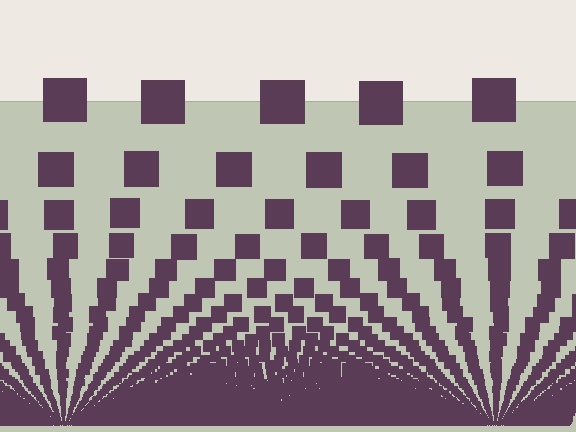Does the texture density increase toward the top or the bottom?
Density increases toward the bottom.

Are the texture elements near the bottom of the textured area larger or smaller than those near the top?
Smaller. The gradient is inverted — elements near the bottom are smaller and denser.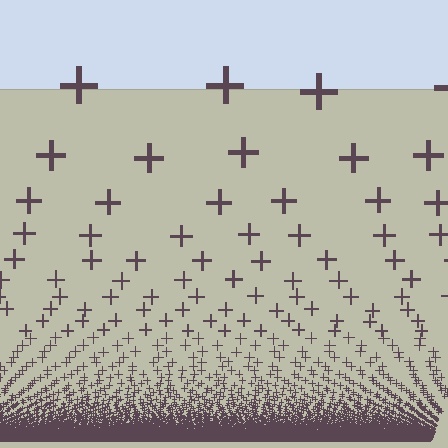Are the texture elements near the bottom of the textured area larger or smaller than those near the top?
Smaller. The gradient is inverted — elements near the bottom are smaller and denser.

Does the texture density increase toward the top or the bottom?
Density increases toward the bottom.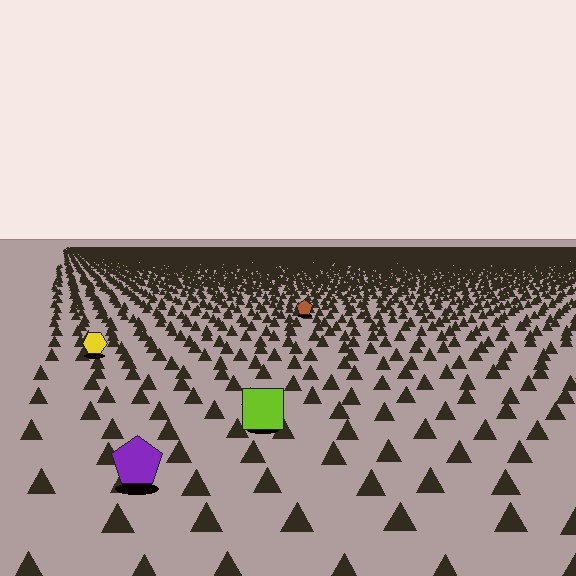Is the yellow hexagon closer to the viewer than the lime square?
No. The lime square is closer — you can tell from the texture gradient: the ground texture is coarser near it.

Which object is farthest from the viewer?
The brown pentagon is farthest from the viewer. It appears smaller and the ground texture around it is denser.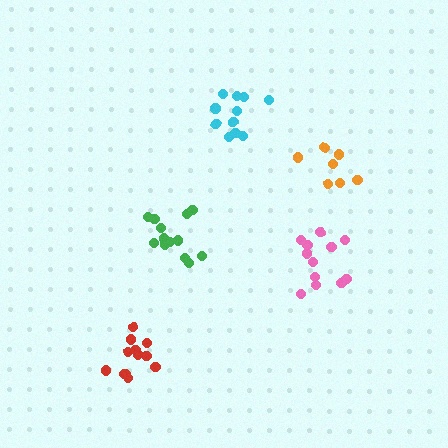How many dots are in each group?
Group 1: 12 dots, Group 2: 7 dots, Group 3: 11 dots, Group 4: 13 dots, Group 5: 12 dots (55 total).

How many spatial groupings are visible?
There are 5 spatial groupings.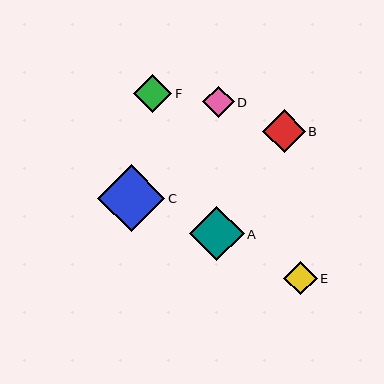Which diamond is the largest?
Diamond C is the largest with a size of approximately 67 pixels.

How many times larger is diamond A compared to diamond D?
Diamond A is approximately 1.7 times the size of diamond D.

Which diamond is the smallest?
Diamond D is the smallest with a size of approximately 31 pixels.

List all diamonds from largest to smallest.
From largest to smallest: C, A, B, F, E, D.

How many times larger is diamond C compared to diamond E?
Diamond C is approximately 2.0 times the size of diamond E.